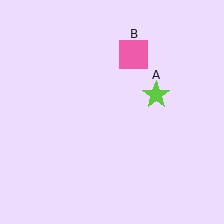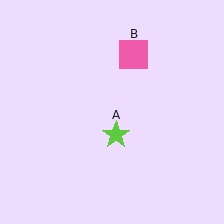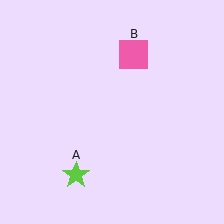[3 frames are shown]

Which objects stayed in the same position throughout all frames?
Pink square (object B) remained stationary.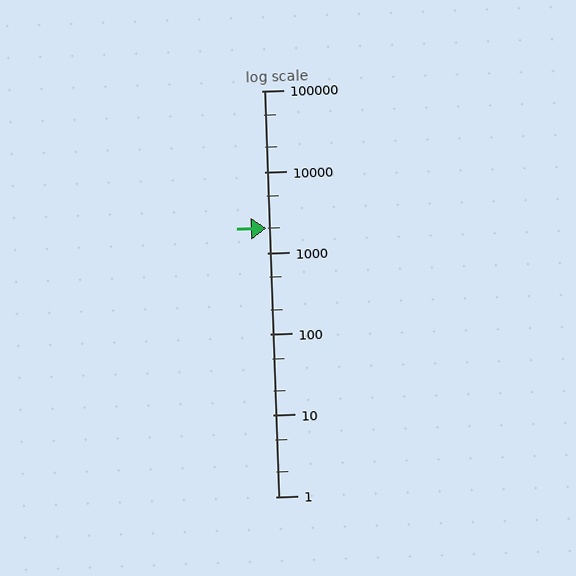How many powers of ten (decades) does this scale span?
The scale spans 5 decades, from 1 to 100000.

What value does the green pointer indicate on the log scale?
The pointer indicates approximately 2000.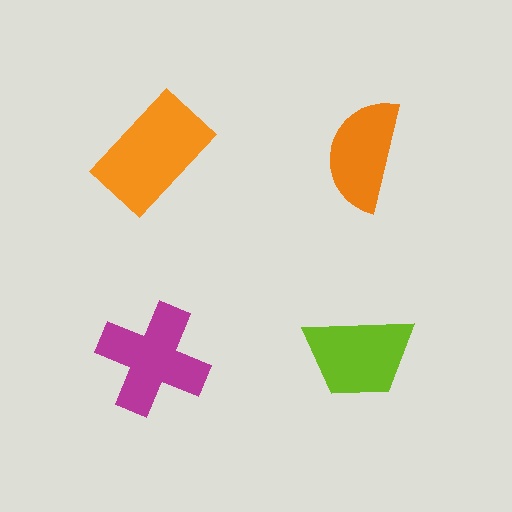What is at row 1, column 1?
An orange rectangle.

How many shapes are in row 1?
2 shapes.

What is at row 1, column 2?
An orange semicircle.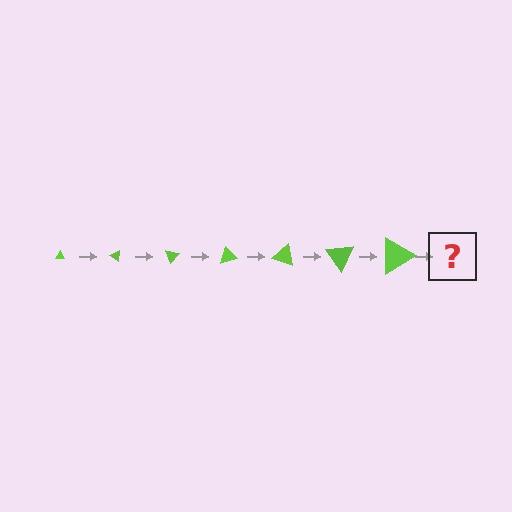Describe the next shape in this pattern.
It should be a triangle, larger than the previous one and rotated 245 degrees from the start.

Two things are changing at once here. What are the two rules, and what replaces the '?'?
The two rules are that the triangle grows larger each step and it rotates 35 degrees each step. The '?' should be a triangle, larger than the previous one and rotated 245 degrees from the start.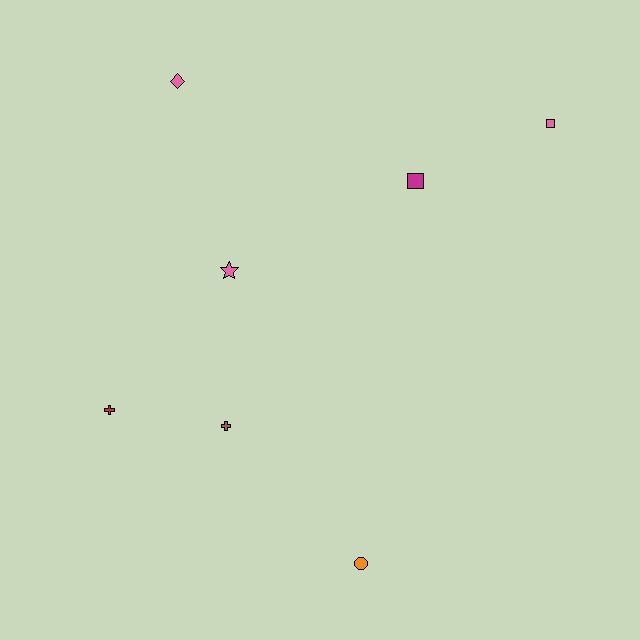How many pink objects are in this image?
There are 3 pink objects.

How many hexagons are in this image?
There are no hexagons.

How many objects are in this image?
There are 7 objects.